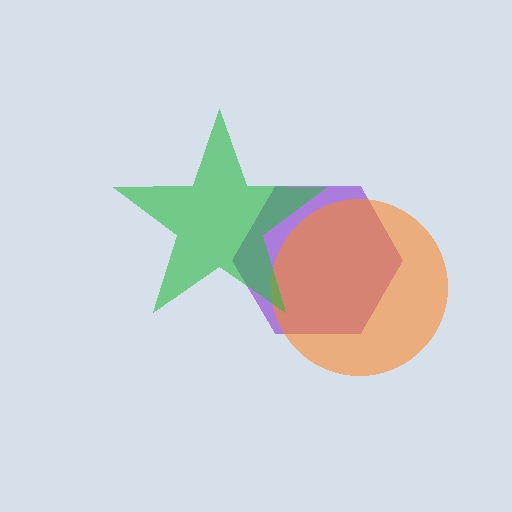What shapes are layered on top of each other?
The layered shapes are: a purple hexagon, an orange circle, a green star.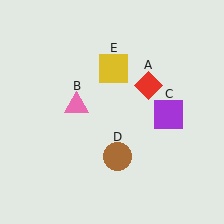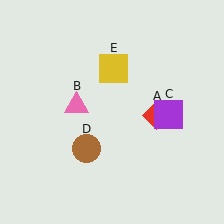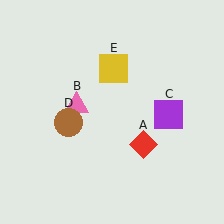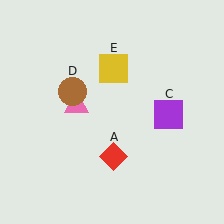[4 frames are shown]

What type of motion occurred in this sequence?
The red diamond (object A), brown circle (object D) rotated clockwise around the center of the scene.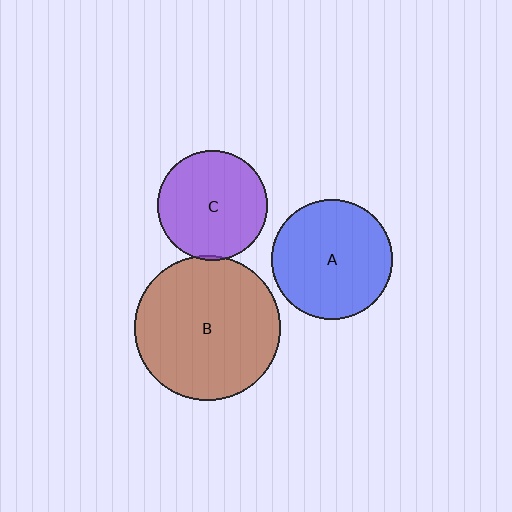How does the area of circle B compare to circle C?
Approximately 1.7 times.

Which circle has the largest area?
Circle B (brown).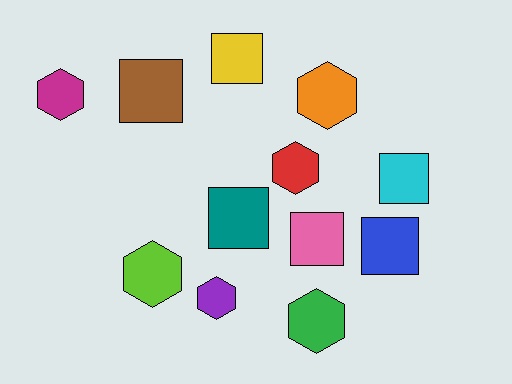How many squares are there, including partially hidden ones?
There are 6 squares.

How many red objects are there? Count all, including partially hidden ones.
There is 1 red object.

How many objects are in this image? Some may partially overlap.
There are 12 objects.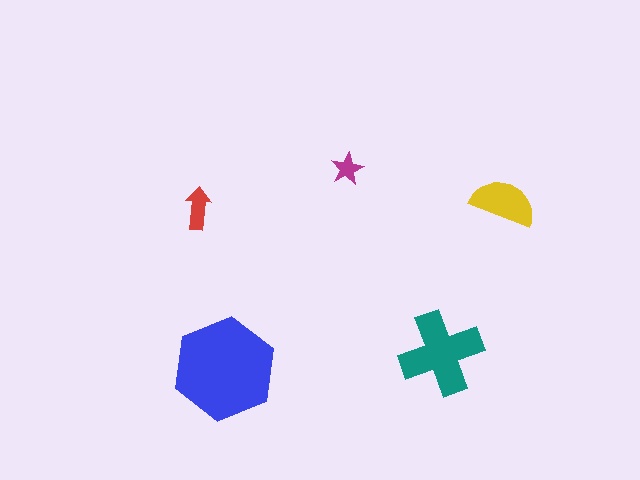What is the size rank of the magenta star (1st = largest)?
5th.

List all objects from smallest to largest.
The magenta star, the red arrow, the yellow semicircle, the teal cross, the blue hexagon.